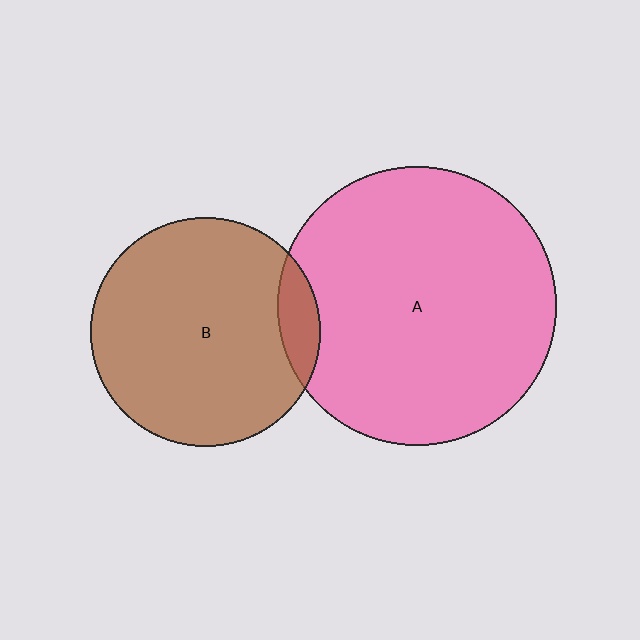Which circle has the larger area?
Circle A (pink).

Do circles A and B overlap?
Yes.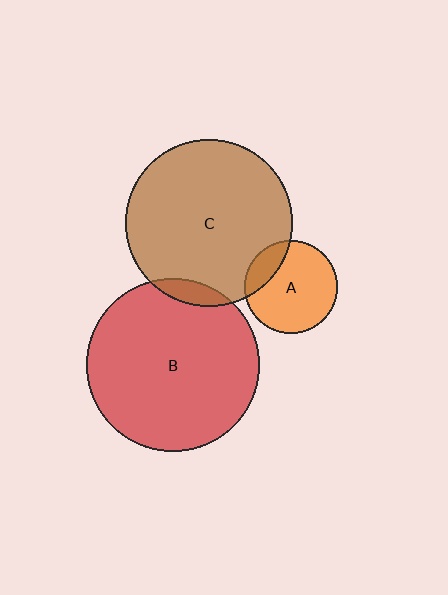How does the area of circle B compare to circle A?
Approximately 3.5 times.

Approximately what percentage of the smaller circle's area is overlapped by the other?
Approximately 5%.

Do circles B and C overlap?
Yes.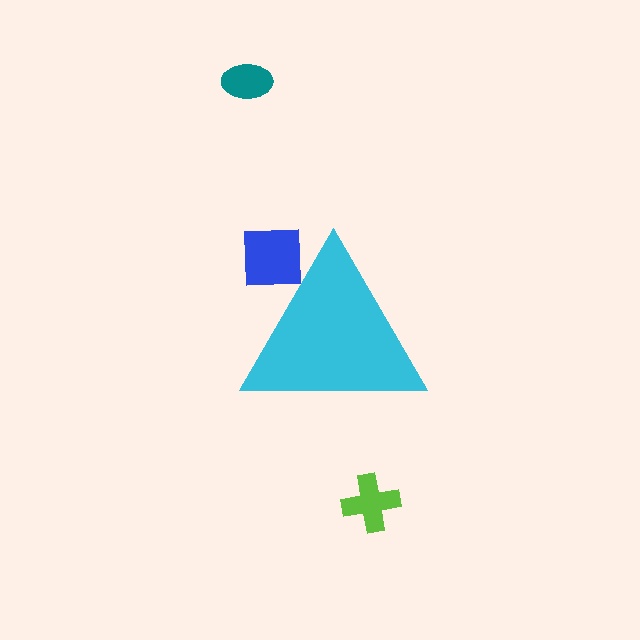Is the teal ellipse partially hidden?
No, the teal ellipse is fully visible.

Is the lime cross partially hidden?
No, the lime cross is fully visible.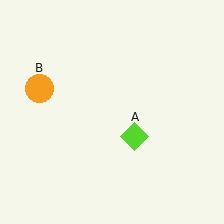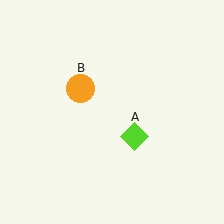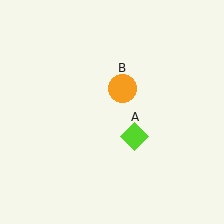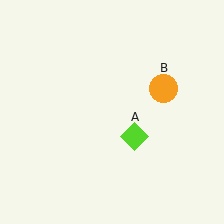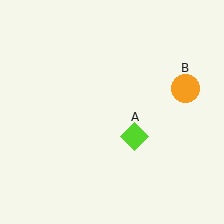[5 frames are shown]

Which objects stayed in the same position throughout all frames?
Lime diamond (object A) remained stationary.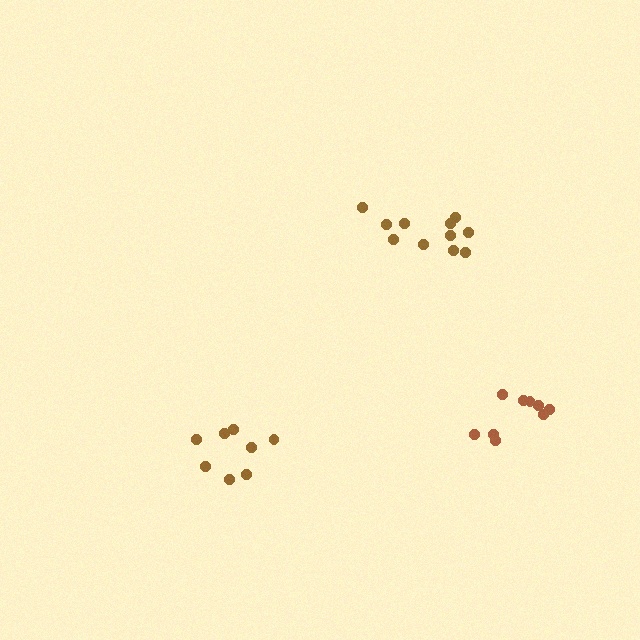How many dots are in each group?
Group 1: 11 dots, Group 2: 8 dots, Group 3: 9 dots (28 total).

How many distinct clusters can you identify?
There are 3 distinct clusters.